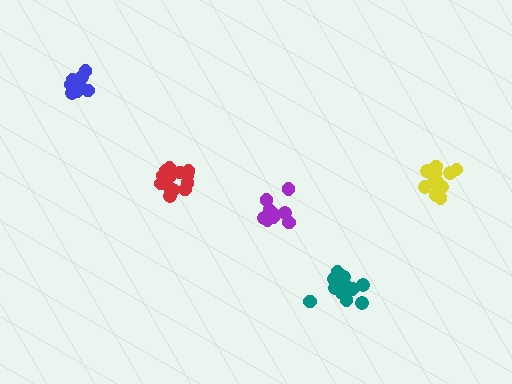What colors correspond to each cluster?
The clusters are colored: yellow, purple, red, teal, blue.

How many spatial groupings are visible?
There are 5 spatial groupings.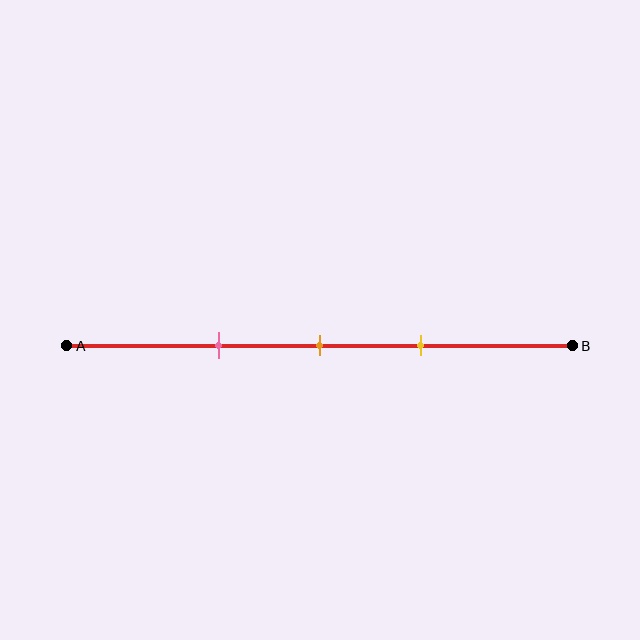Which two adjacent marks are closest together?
The orange and yellow marks are the closest adjacent pair.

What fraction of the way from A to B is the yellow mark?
The yellow mark is approximately 70% (0.7) of the way from A to B.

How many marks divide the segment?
There are 3 marks dividing the segment.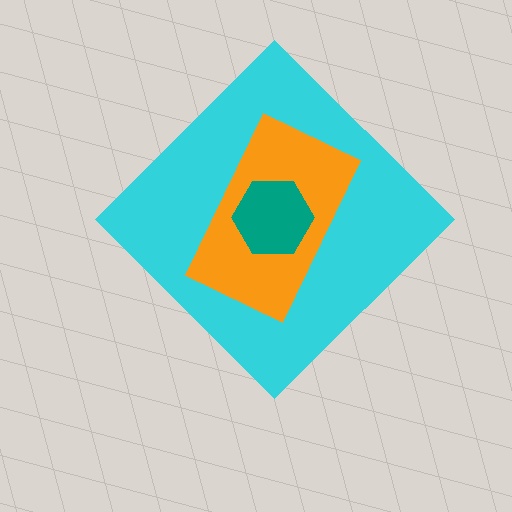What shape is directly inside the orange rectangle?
The teal hexagon.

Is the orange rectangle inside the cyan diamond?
Yes.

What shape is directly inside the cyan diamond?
The orange rectangle.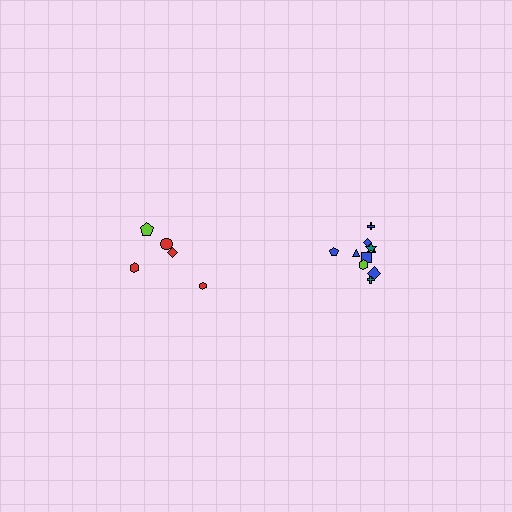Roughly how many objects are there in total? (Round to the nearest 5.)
Roughly 15 objects in total.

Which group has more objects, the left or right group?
The right group.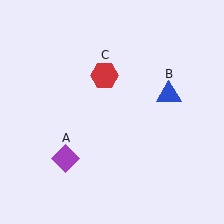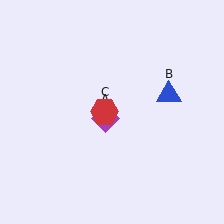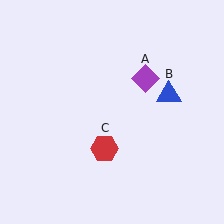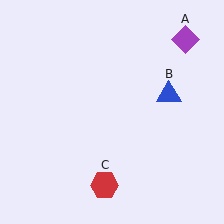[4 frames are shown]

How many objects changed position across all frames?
2 objects changed position: purple diamond (object A), red hexagon (object C).